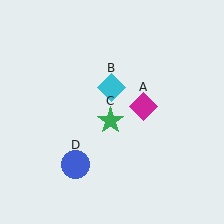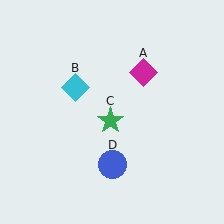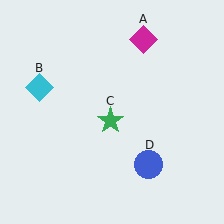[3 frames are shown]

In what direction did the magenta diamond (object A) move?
The magenta diamond (object A) moved up.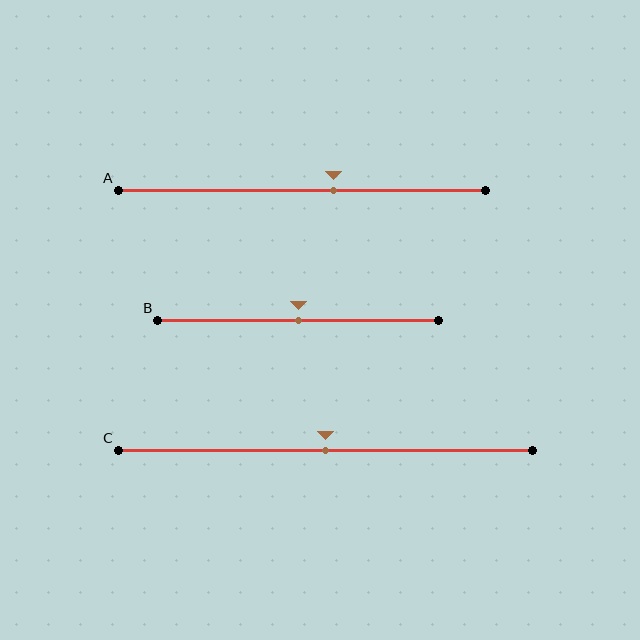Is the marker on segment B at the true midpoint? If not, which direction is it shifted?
Yes, the marker on segment B is at the true midpoint.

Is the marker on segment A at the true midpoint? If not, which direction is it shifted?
No, the marker on segment A is shifted to the right by about 9% of the segment length.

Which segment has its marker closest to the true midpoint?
Segment B has its marker closest to the true midpoint.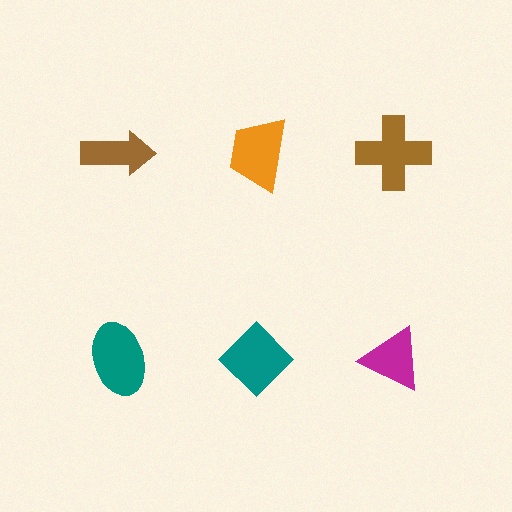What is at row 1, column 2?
An orange trapezoid.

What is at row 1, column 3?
A brown cross.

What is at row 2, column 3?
A magenta triangle.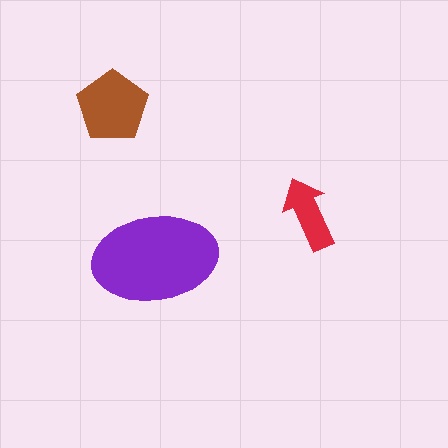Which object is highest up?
The brown pentagon is topmost.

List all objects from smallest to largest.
The red arrow, the brown pentagon, the purple ellipse.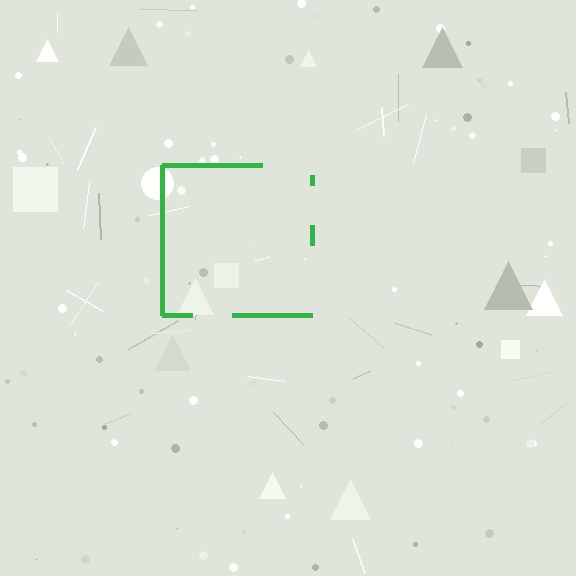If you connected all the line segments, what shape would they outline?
They would outline a square.